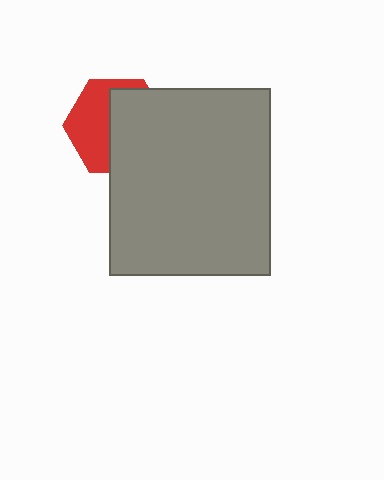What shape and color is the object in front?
The object in front is a gray rectangle.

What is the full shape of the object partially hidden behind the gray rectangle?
The partially hidden object is a red hexagon.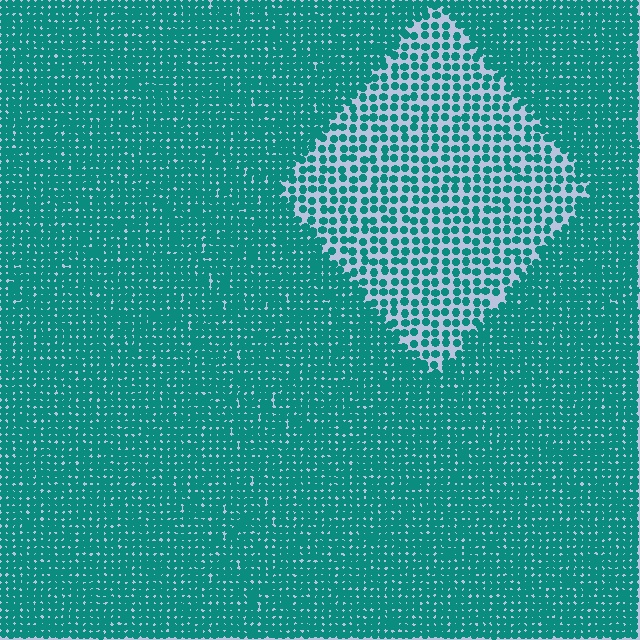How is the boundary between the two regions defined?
The boundary is defined by a change in element density (approximately 2.1x ratio). All elements are the same color, size, and shape.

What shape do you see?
I see a diamond.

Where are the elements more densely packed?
The elements are more densely packed outside the diamond boundary.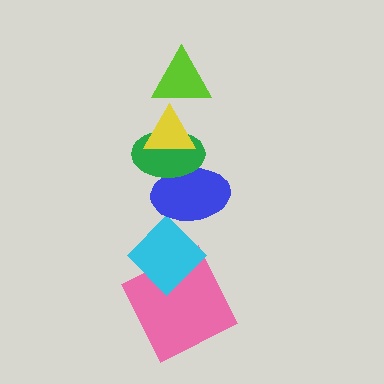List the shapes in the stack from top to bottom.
From top to bottom: the lime triangle, the yellow triangle, the green ellipse, the blue ellipse, the cyan diamond, the pink square.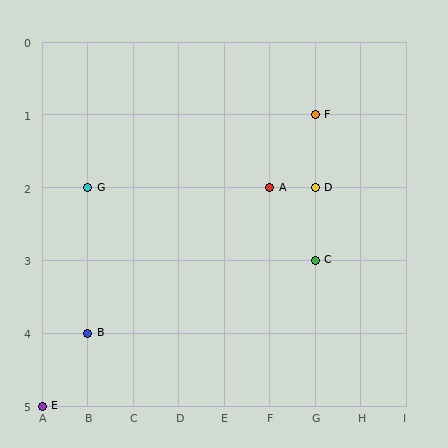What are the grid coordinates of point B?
Point B is at grid coordinates (B, 4).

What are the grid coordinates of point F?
Point F is at grid coordinates (G, 1).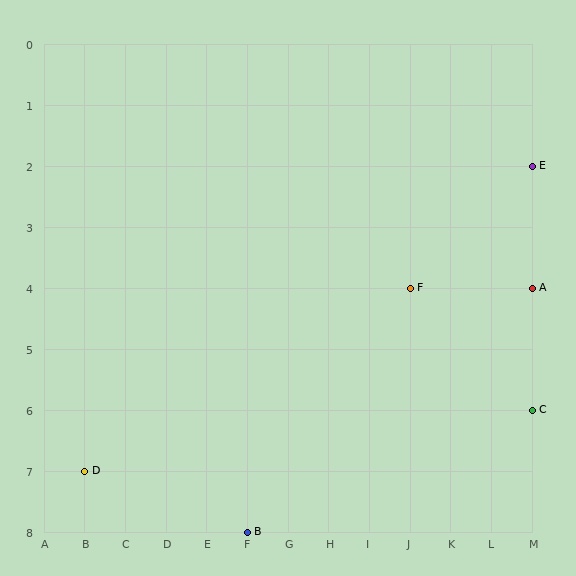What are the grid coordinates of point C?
Point C is at grid coordinates (M, 6).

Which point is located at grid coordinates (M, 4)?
Point A is at (M, 4).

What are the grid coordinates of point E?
Point E is at grid coordinates (M, 2).